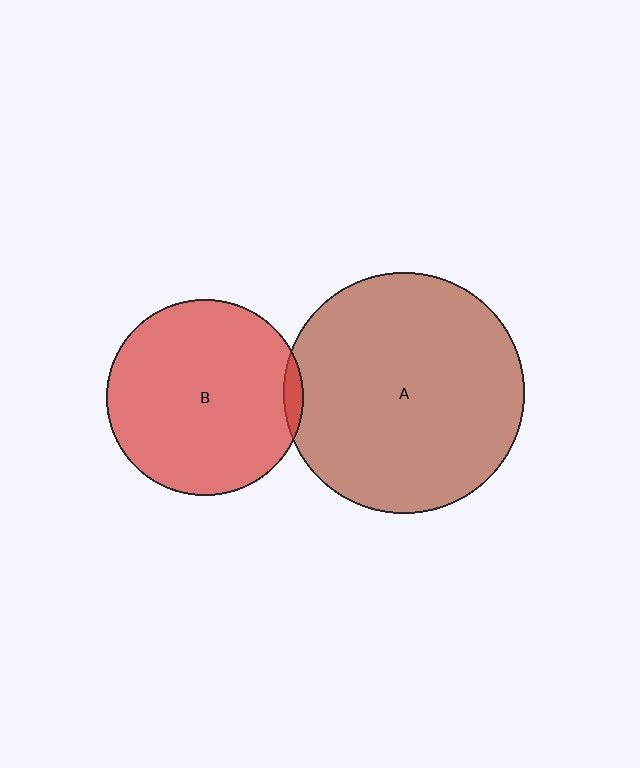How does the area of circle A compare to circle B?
Approximately 1.5 times.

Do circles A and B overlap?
Yes.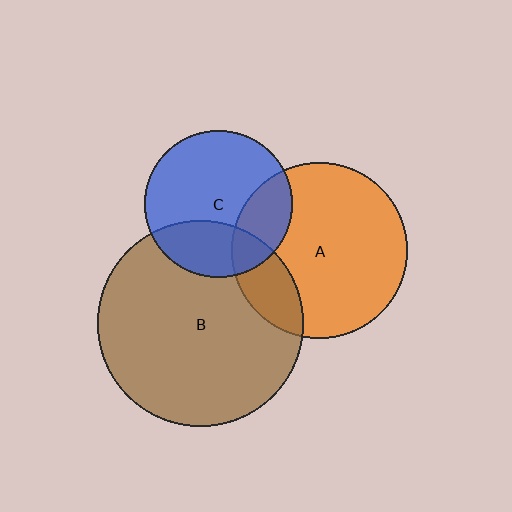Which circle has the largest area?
Circle B (brown).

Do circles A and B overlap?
Yes.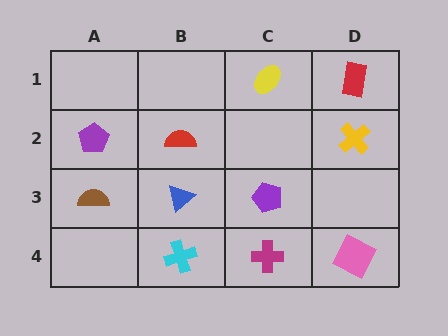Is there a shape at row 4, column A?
No, that cell is empty.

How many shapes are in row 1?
2 shapes.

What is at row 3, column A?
A brown semicircle.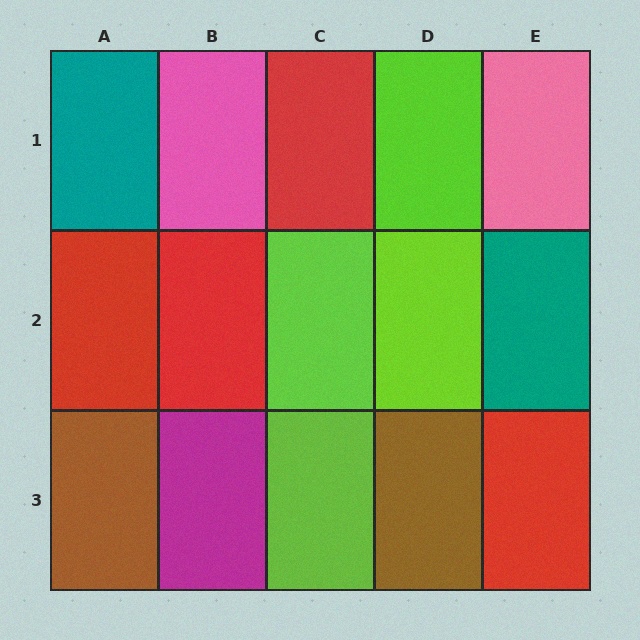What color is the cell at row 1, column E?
Pink.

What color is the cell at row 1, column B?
Pink.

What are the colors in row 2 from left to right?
Red, red, lime, lime, teal.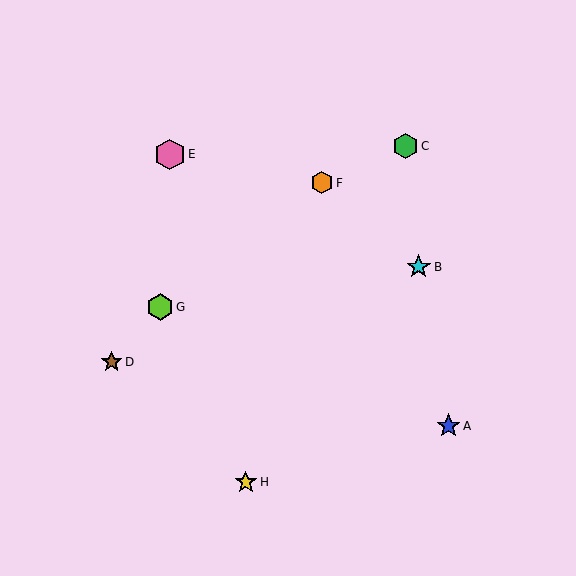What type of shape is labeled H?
Shape H is a yellow star.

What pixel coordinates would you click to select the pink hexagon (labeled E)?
Click at (170, 154) to select the pink hexagon E.